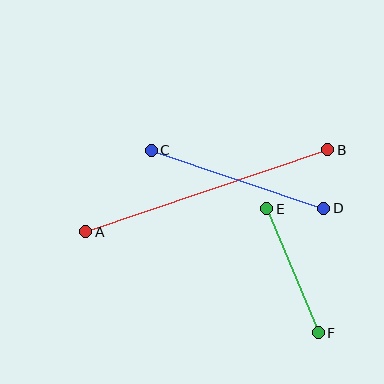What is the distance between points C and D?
The distance is approximately 182 pixels.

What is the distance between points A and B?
The distance is approximately 256 pixels.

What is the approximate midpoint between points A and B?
The midpoint is at approximately (207, 191) pixels.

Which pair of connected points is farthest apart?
Points A and B are farthest apart.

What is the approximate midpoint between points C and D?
The midpoint is at approximately (238, 179) pixels.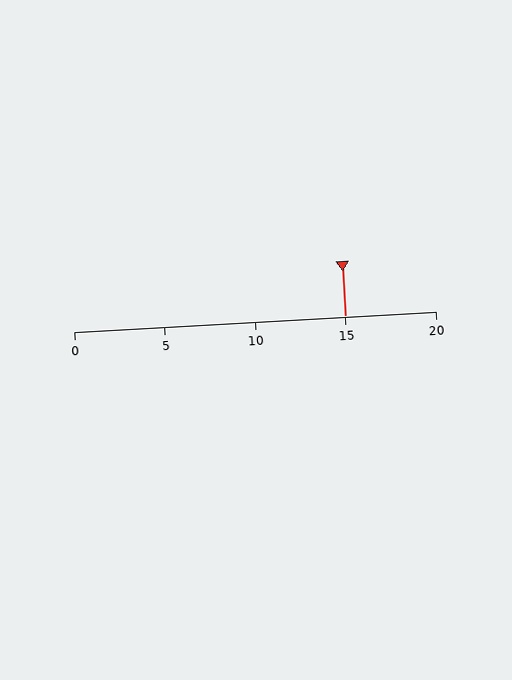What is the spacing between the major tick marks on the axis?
The major ticks are spaced 5 apart.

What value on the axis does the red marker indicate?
The marker indicates approximately 15.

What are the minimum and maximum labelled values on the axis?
The axis runs from 0 to 20.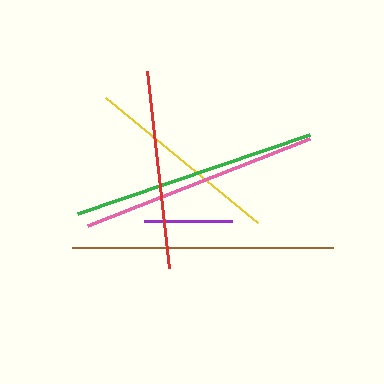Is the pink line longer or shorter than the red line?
The pink line is longer than the red line.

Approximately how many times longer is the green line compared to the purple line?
The green line is approximately 2.8 times the length of the purple line.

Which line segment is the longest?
The brown line is the longest at approximately 262 pixels.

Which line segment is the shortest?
The purple line is the shortest at approximately 88 pixels.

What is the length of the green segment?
The green segment is approximately 245 pixels long.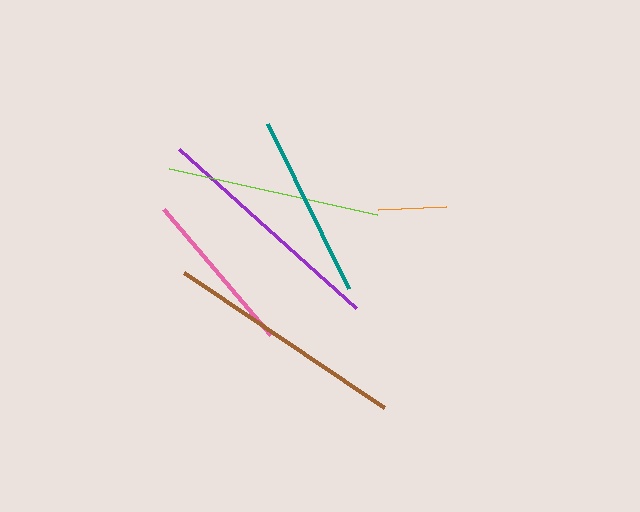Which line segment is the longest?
The brown line is the longest at approximately 242 pixels.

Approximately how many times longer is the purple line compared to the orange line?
The purple line is approximately 3.5 times the length of the orange line.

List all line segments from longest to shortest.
From longest to shortest: brown, purple, lime, teal, pink, orange.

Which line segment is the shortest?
The orange line is the shortest at approximately 68 pixels.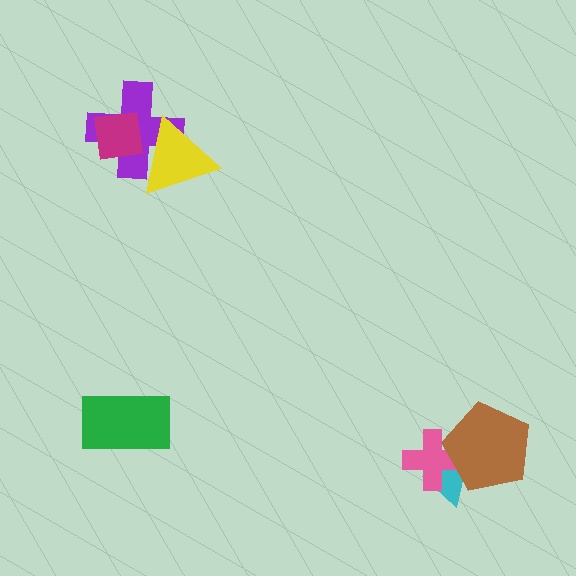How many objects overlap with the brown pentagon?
2 objects overlap with the brown pentagon.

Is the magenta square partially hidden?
Yes, it is partially covered by another shape.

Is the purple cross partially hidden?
Yes, it is partially covered by another shape.